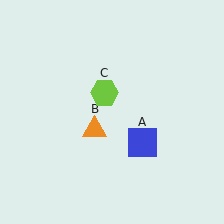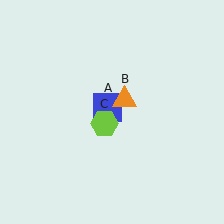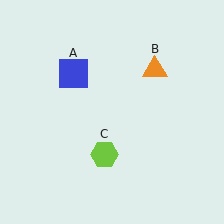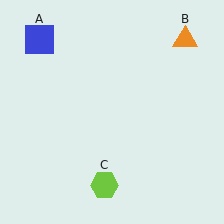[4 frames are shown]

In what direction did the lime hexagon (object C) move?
The lime hexagon (object C) moved down.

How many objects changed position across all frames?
3 objects changed position: blue square (object A), orange triangle (object B), lime hexagon (object C).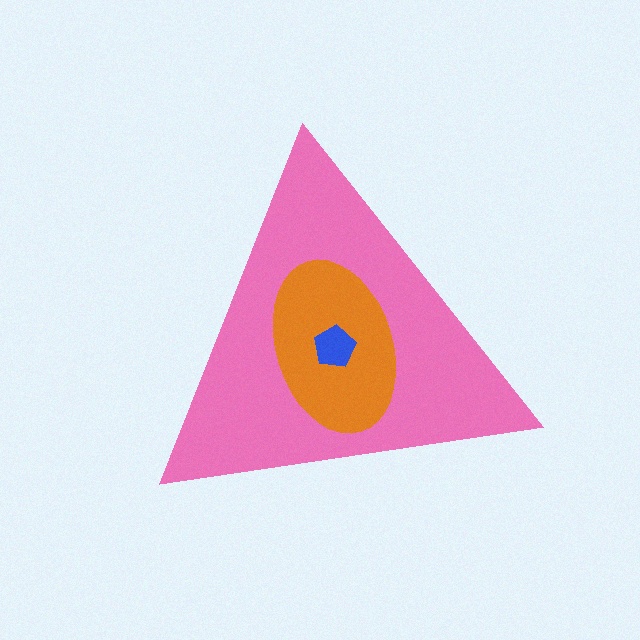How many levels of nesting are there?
3.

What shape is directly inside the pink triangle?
The orange ellipse.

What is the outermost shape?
The pink triangle.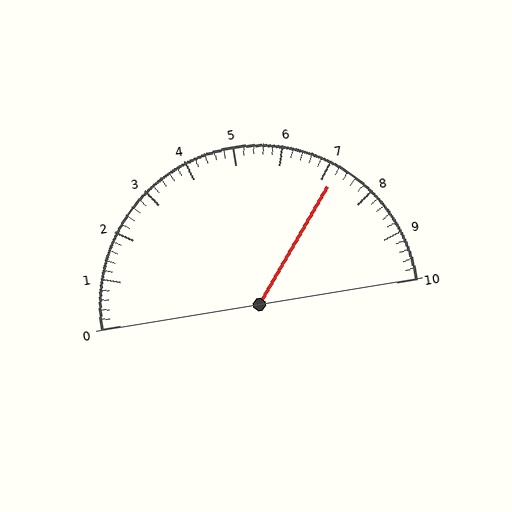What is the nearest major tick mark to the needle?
The nearest major tick mark is 7.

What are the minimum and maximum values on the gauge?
The gauge ranges from 0 to 10.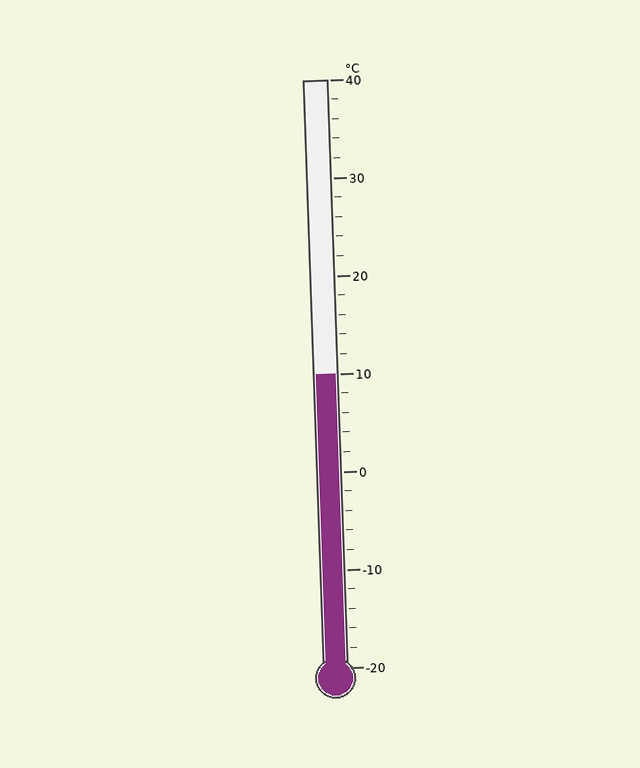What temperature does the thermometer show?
The thermometer shows approximately 10°C.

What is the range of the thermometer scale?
The thermometer scale ranges from -20°C to 40°C.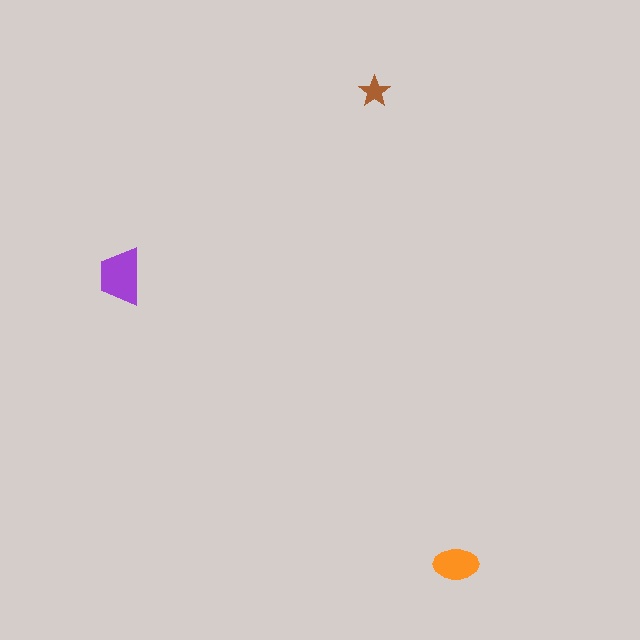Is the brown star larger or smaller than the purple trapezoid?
Smaller.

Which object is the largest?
The purple trapezoid.